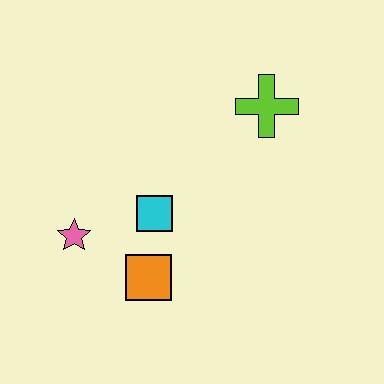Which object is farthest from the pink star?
The lime cross is farthest from the pink star.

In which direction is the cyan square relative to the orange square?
The cyan square is above the orange square.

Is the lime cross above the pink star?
Yes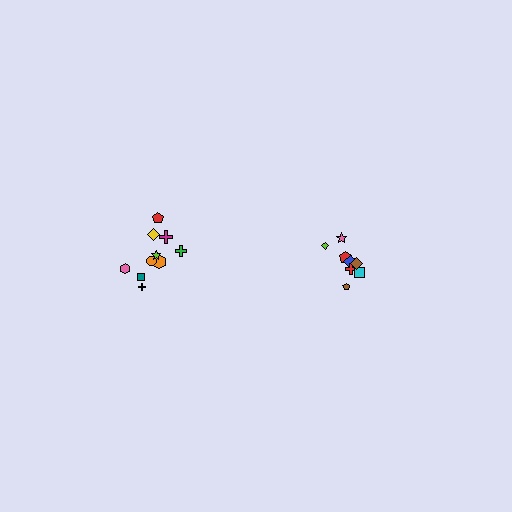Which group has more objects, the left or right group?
The left group.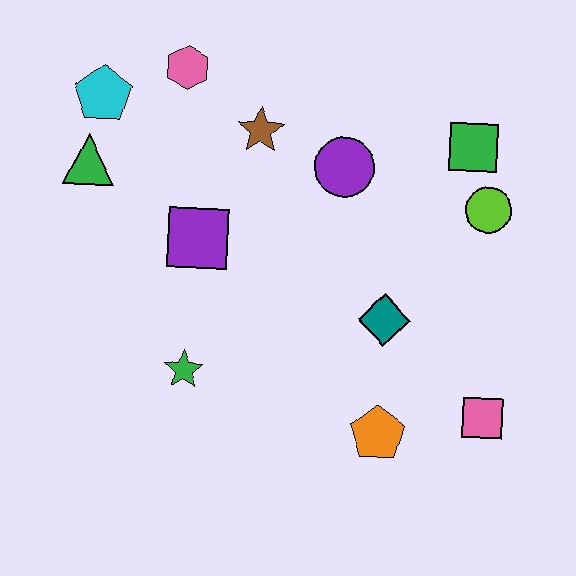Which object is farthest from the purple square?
The pink square is farthest from the purple square.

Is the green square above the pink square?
Yes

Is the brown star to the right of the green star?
Yes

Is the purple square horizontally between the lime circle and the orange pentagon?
No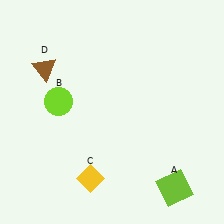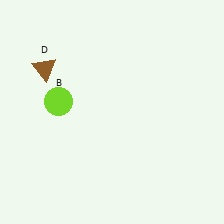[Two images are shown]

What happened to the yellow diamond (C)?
The yellow diamond (C) was removed in Image 2. It was in the bottom-left area of Image 1.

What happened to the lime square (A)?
The lime square (A) was removed in Image 2. It was in the bottom-right area of Image 1.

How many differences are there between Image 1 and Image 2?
There are 2 differences between the two images.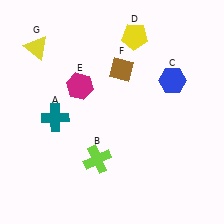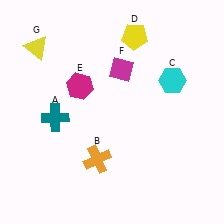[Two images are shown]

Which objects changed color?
B changed from lime to orange. C changed from blue to cyan. F changed from brown to magenta.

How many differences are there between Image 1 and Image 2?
There are 3 differences between the two images.